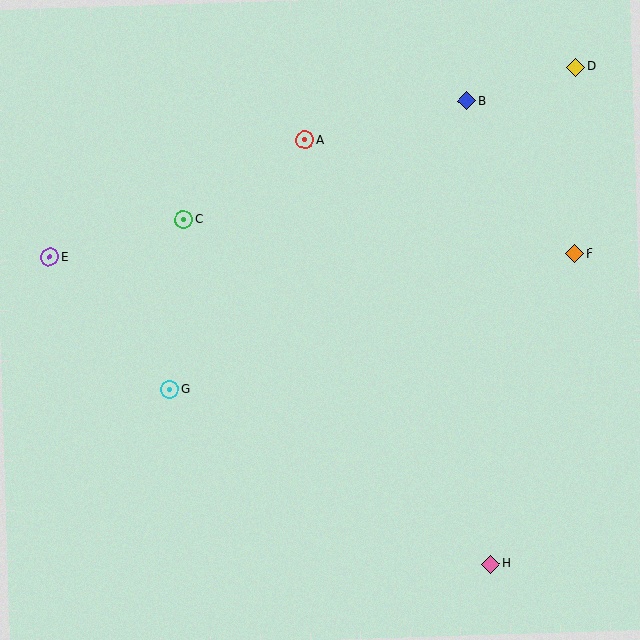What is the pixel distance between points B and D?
The distance between B and D is 114 pixels.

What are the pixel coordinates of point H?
Point H is at (490, 564).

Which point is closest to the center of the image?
Point G at (170, 389) is closest to the center.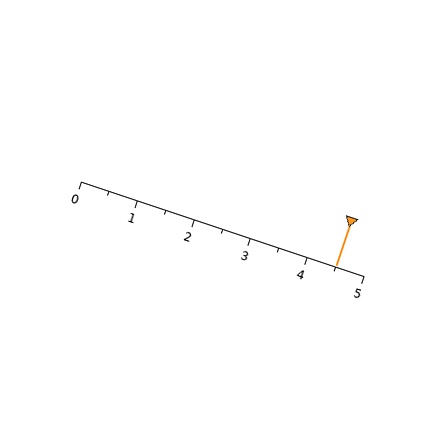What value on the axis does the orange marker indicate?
The marker indicates approximately 4.5.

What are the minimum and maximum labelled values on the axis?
The axis runs from 0 to 5.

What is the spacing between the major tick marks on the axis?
The major ticks are spaced 1 apart.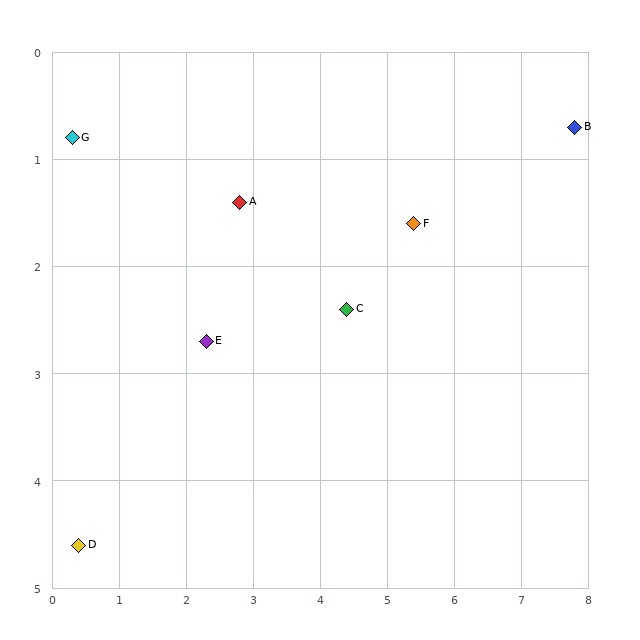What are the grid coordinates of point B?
Point B is at approximately (7.8, 0.7).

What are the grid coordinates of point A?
Point A is at approximately (2.8, 1.4).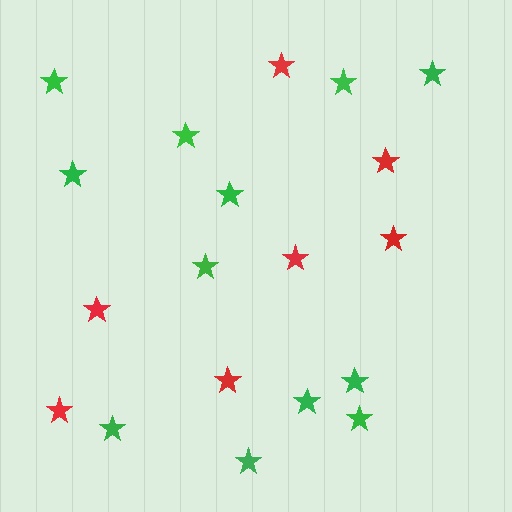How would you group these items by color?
There are 2 groups: one group of green stars (12) and one group of red stars (7).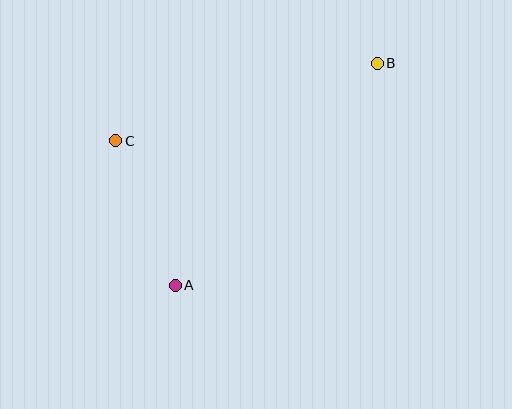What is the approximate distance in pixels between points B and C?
The distance between B and C is approximately 272 pixels.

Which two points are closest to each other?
Points A and C are closest to each other.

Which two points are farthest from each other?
Points A and B are farthest from each other.